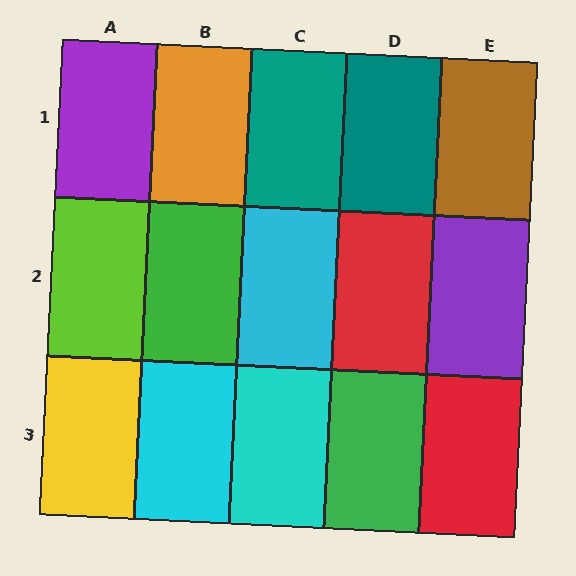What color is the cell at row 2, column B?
Green.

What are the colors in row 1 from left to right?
Purple, orange, teal, teal, brown.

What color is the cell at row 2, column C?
Cyan.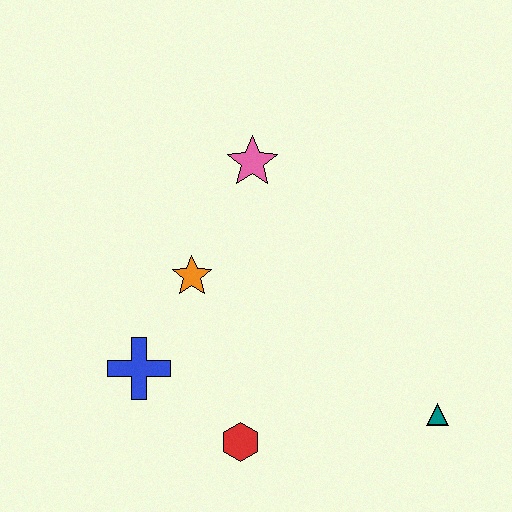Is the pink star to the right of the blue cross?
Yes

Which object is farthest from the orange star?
The teal triangle is farthest from the orange star.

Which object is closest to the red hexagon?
The blue cross is closest to the red hexagon.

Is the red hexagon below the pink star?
Yes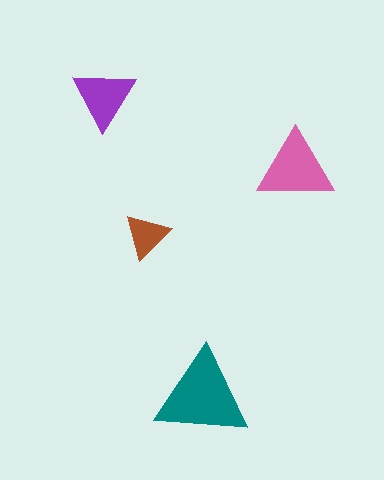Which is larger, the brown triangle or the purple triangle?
The purple one.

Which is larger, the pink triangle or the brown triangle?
The pink one.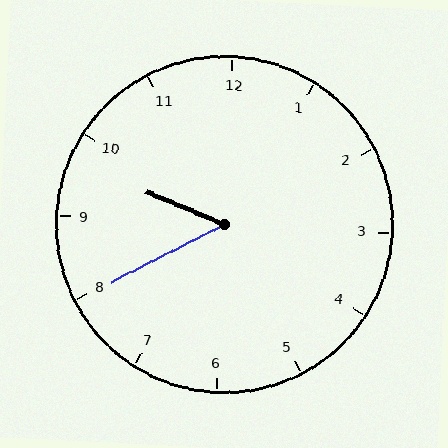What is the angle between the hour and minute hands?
Approximately 50 degrees.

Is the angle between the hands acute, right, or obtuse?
It is acute.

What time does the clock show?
9:40.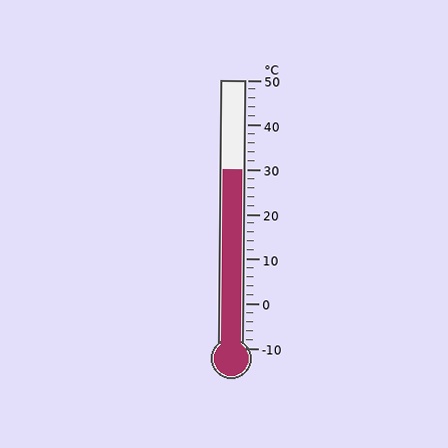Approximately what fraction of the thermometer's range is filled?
The thermometer is filled to approximately 65% of its range.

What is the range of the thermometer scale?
The thermometer scale ranges from -10°C to 50°C.